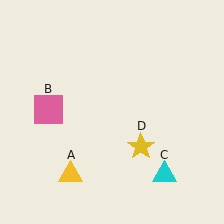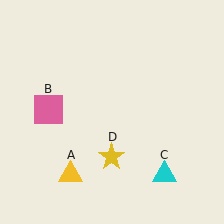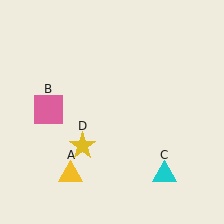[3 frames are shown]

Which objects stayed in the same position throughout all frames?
Yellow triangle (object A) and pink square (object B) and cyan triangle (object C) remained stationary.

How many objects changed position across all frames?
1 object changed position: yellow star (object D).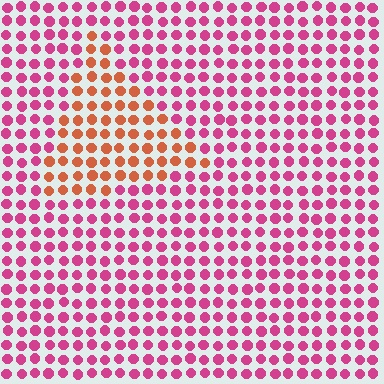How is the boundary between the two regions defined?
The boundary is defined purely by a slight shift in hue (about 47 degrees). Spacing, size, and orientation are identical on both sides.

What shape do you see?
I see a triangle.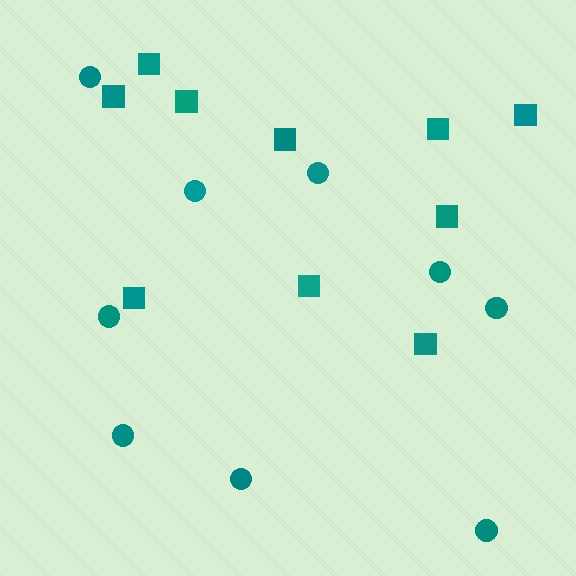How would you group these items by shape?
There are 2 groups: one group of circles (9) and one group of squares (10).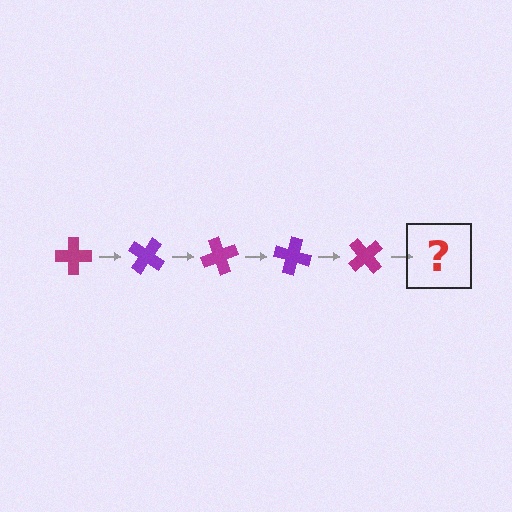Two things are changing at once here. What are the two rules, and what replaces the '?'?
The two rules are that it rotates 35 degrees each step and the color cycles through magenta and purple. The '?' should be a purple cross, rotated 175 degrees from the start.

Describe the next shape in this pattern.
It should be a purple cross, rotated 175 degrees from the start.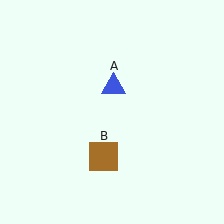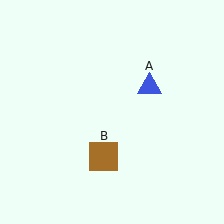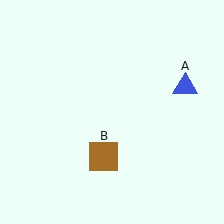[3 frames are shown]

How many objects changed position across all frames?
1 object changed position: blue triangle (object A).